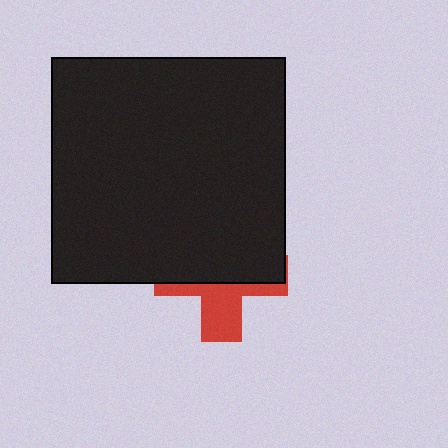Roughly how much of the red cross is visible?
A small part of it is visible (roughly 38%).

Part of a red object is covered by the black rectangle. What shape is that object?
It is a cross.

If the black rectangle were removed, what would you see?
You would see the complete red cross.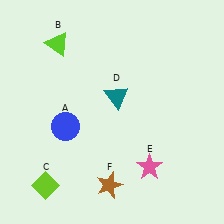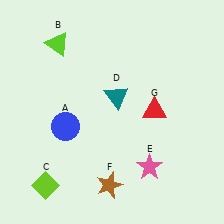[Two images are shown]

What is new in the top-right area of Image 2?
A red triangle (G) was added in the top-right area of Image 2.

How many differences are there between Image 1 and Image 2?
There is 1 difference between the two images.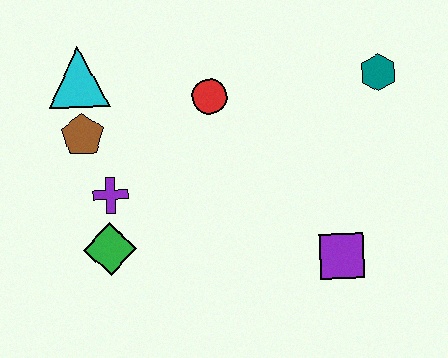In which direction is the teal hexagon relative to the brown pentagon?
The teal hexagon is to the right of the brown pentagon.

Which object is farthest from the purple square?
The cyan triangle is farthest from the purple square.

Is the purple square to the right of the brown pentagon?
Yes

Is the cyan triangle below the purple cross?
No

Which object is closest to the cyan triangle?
The brown pentagon is closest to the cyan triangle.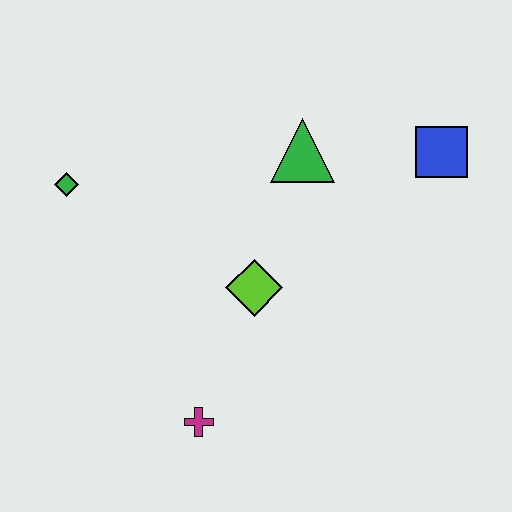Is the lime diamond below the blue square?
Yes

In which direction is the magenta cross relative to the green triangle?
The magenta cross is below the green triangle.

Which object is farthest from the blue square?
The green diamond is farthest from the blue square.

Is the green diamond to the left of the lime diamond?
Yes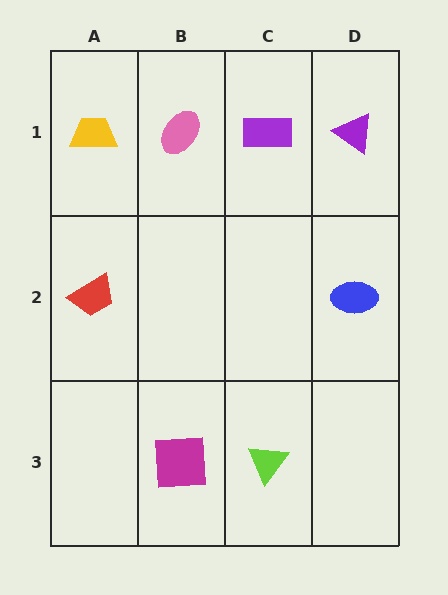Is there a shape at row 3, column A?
No, that cell is empty.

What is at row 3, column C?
A lime triangle.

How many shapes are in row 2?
2 shapes.